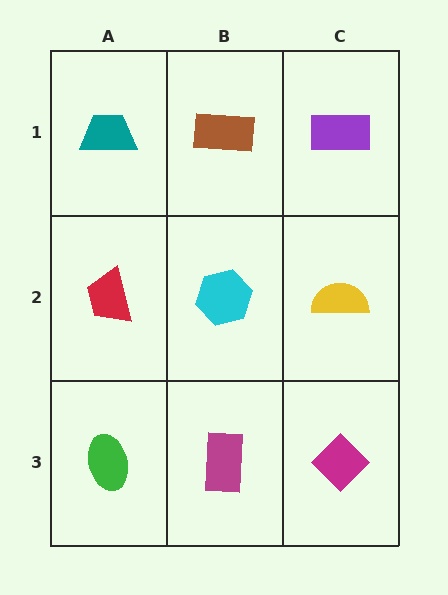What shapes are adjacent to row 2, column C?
A purple rectangle (row 1, column C), a magenta diamond (row 3, column C), a cyan hexagon (row 2, column B).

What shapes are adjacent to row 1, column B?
A cyan hexagon (row 2, column B), a teal trapezoid (row 1, column A), a purple rectangle (row 1, column C).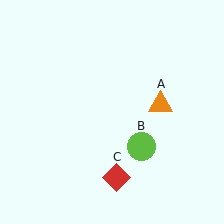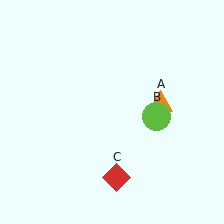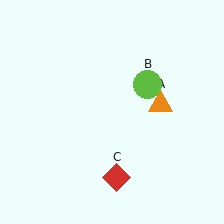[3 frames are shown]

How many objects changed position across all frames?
1 object changed position: lime circle (object B).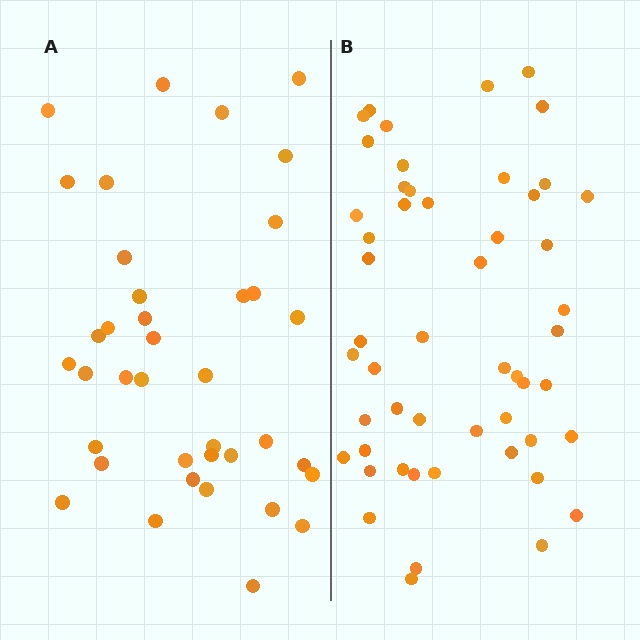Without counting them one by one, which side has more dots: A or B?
Region B (the right region) has more dots.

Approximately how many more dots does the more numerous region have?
Region B has approximately 15 more dots than region A.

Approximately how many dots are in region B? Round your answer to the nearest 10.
About 50 dots. (The exact count is 52, which rounds to 50.)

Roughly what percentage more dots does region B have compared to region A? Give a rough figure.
About 35% more.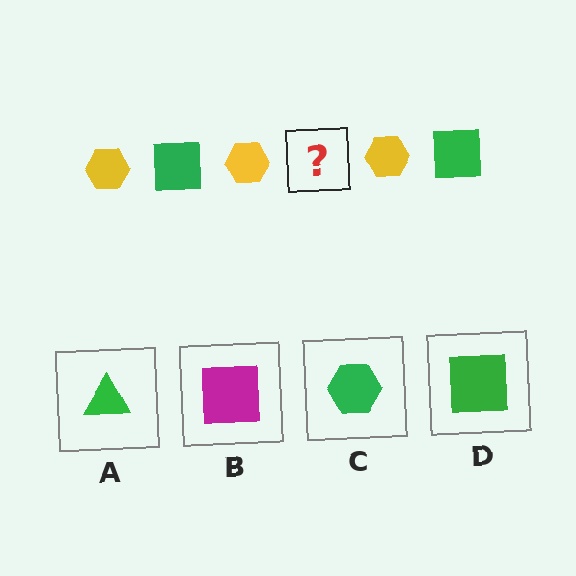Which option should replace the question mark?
Option D.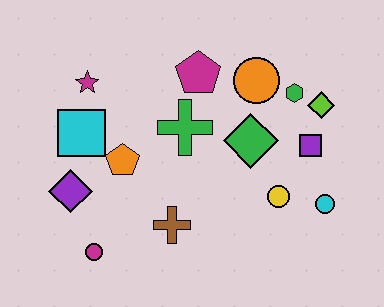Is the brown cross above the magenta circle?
Yes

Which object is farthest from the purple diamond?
The lime diamond is farthest from the purple diamond.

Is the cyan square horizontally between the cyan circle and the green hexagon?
No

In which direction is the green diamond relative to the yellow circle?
The green diamond is above the yellow circle.